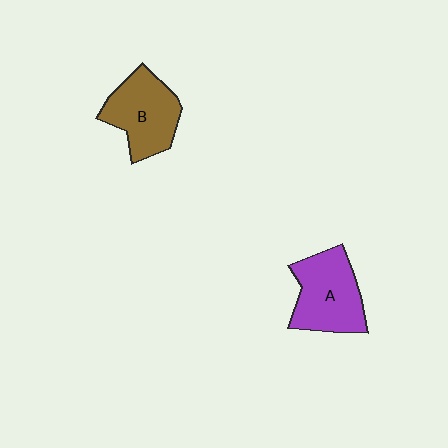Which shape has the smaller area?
Shape B (brown).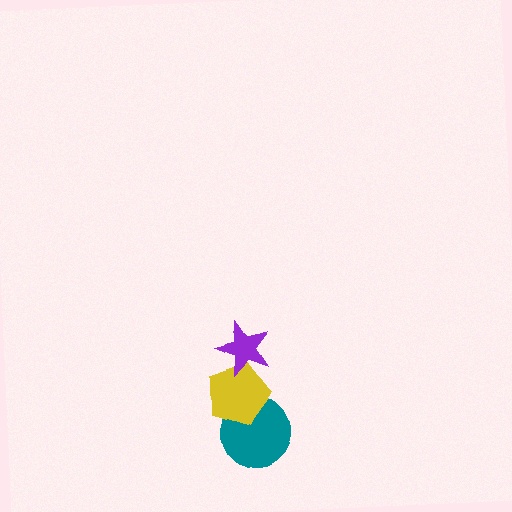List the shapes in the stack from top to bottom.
From top to bottom: the purple star, the yellow pentagon, the teal circle.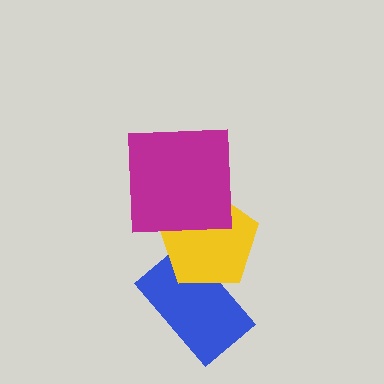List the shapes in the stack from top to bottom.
From top to bottom: the magenta square, the yellow pentagon, the blue rectangle.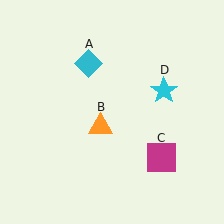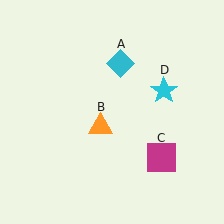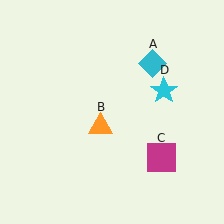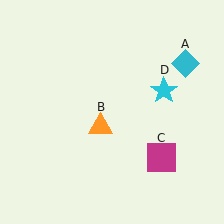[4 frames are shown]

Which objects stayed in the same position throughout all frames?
Orange triangle (object B) and magenta square (object C) and cyan star (object D) remained stationary.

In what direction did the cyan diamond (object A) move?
The cyan diamond (object A) moved right.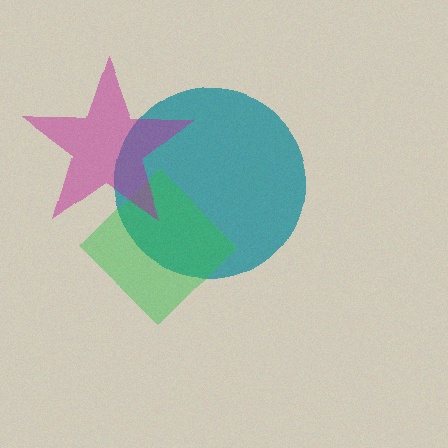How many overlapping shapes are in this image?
There are 3 overlapping shapes in the image.